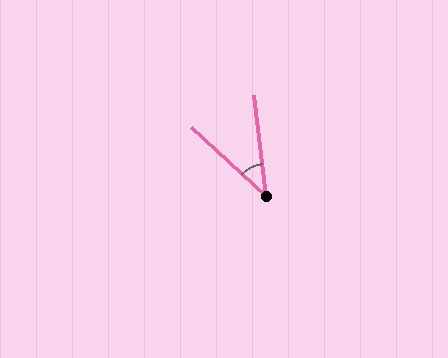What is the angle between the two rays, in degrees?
Approximately 41 degrees.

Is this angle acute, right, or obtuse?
It is acute.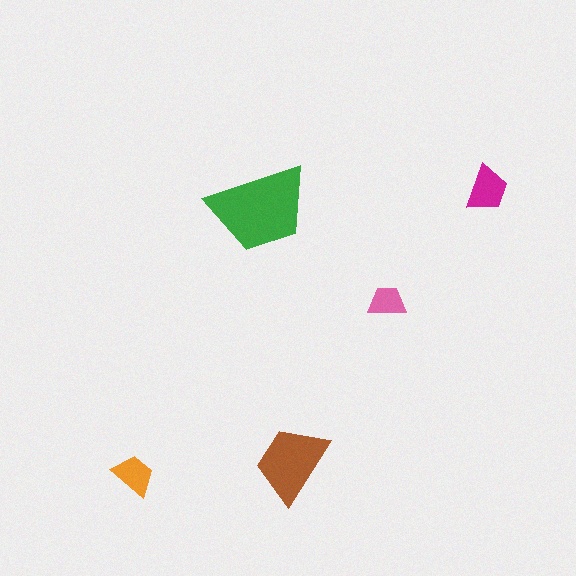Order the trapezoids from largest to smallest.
the green one, the brown one, the magenta one, the orange one, the pink one.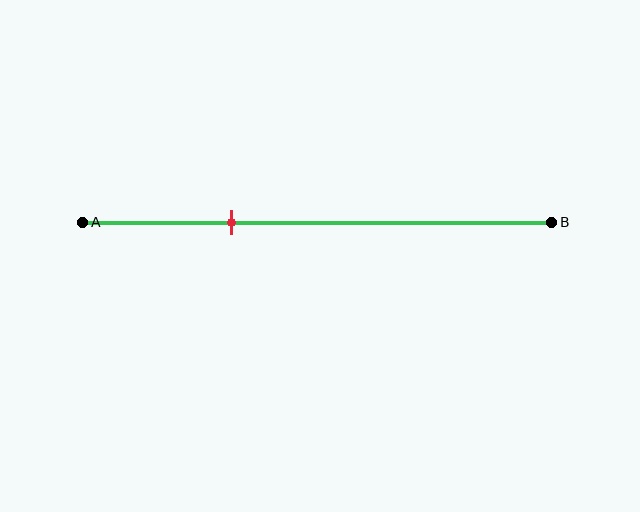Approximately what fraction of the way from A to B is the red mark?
The red mark is approximately 30% of the way from A to B.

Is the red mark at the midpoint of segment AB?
No, the mark is at about 30% from A, not at the 50% midpoint.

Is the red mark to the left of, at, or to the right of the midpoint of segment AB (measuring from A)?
The red mark is to the left of the midpoint of segment AB.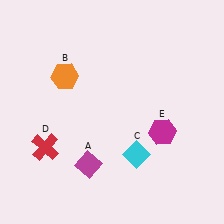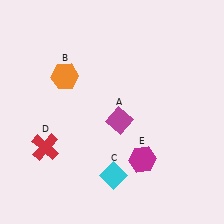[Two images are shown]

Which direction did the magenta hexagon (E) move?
The magenta hexagon (E) moved down.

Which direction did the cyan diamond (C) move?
The cyan diamond (C) moved left.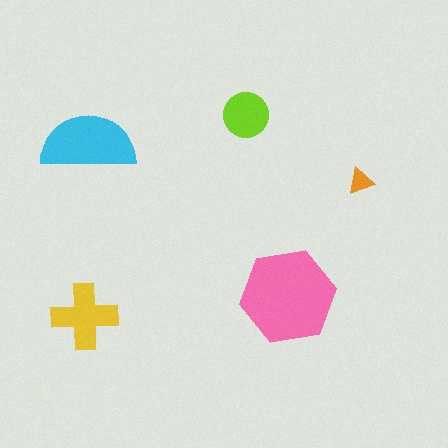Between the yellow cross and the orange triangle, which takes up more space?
The yellow cross.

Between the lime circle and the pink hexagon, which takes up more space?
The pink hexagon.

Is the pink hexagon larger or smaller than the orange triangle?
Larger.